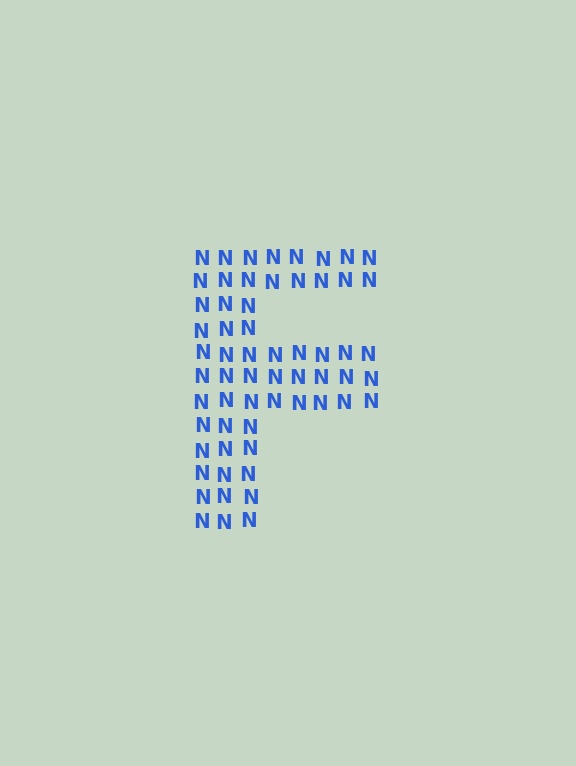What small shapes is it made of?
It is made of small letter N's.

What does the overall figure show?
The overall figure shows the letter F.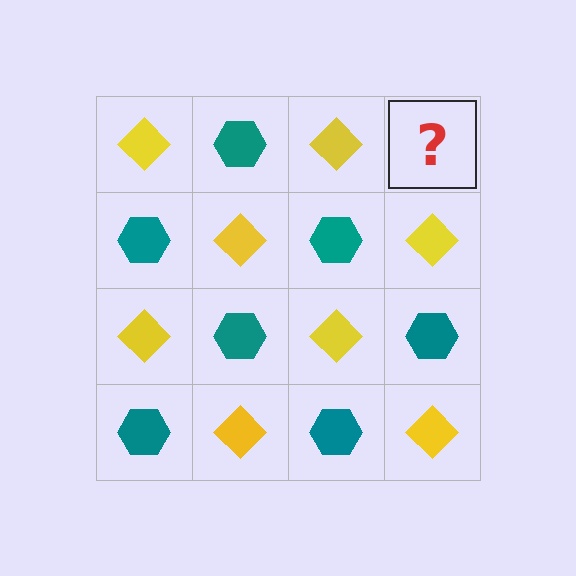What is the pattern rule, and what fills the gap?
The rule is that it alternates yellow diamond and teal hexagon in a checkerboard pattern. The gap should be filled with a teal hexagon.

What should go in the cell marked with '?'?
The missing cell should contain a teal hexagon.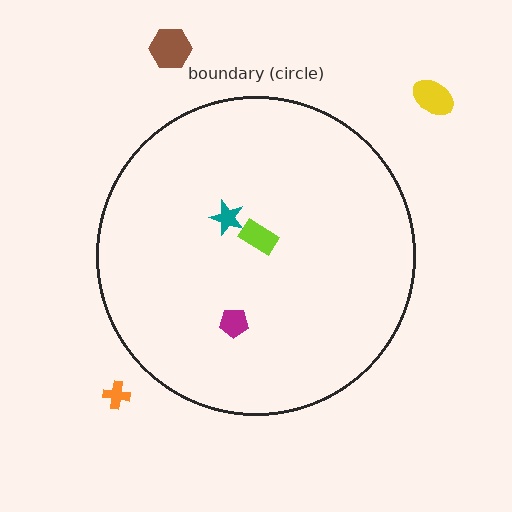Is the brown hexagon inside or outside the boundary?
Outside.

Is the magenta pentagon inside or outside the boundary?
Inside.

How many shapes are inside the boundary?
3 inside, 3 outside.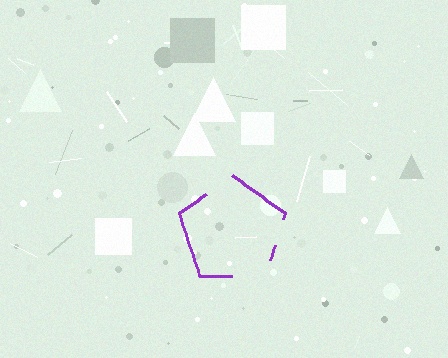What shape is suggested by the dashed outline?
The dashed outline suggests a pentagon.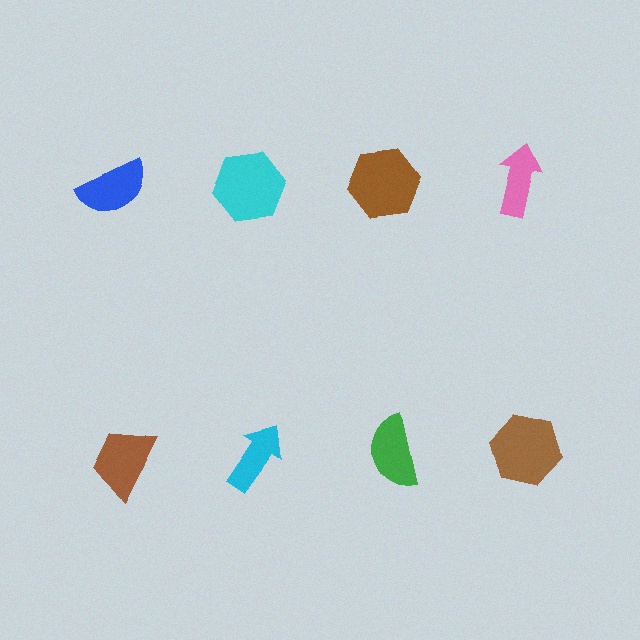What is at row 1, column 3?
A brown hexagon.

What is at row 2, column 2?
A cyan arrow.